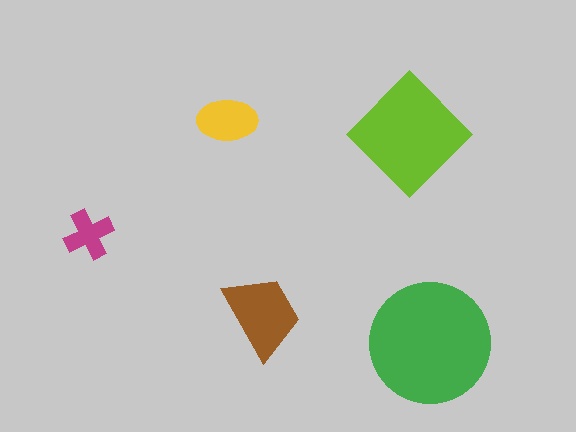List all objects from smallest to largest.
The magenta cross, the yellow ellipse, the brown trapezoid, the lime diamond, the green circle.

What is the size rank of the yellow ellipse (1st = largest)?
4th.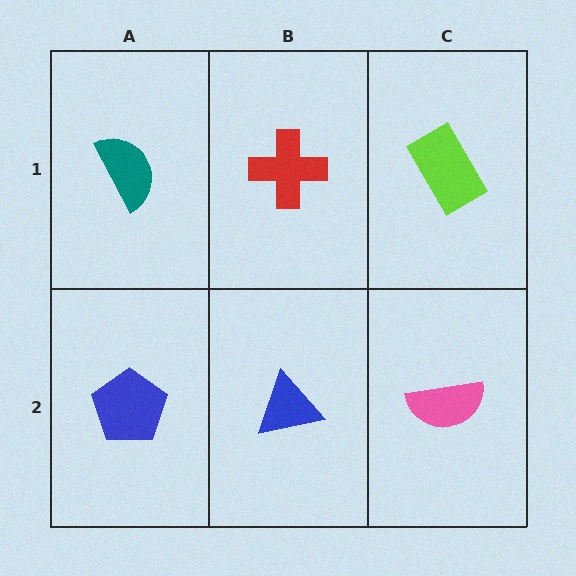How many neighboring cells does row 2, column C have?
2.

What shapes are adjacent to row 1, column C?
A pink semicircle (row 2, column C), a red cross (row 1, column B).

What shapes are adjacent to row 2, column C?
A lime rectangle (row 1, column C), a blue triangle (row 2, column B).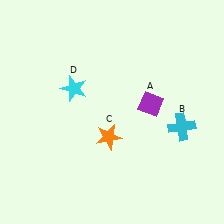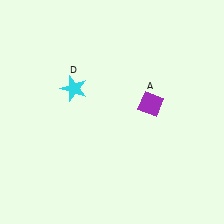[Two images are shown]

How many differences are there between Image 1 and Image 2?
There are 2 differences between the two images.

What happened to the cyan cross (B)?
The cyan cross (B) was removed in Image 2. It was in the bottom-right area of Image 1.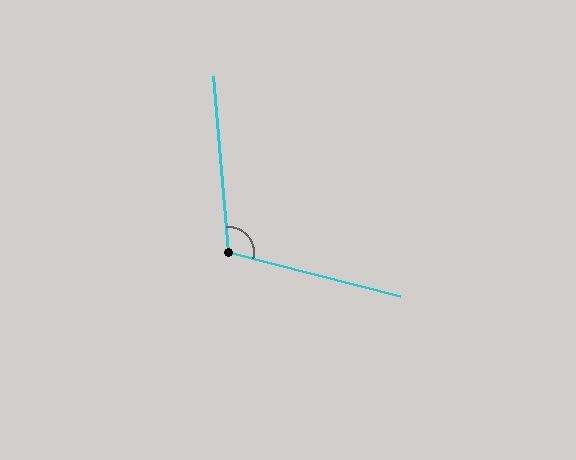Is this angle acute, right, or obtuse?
It is obtuse.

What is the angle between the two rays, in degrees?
Approximately 109 degrees.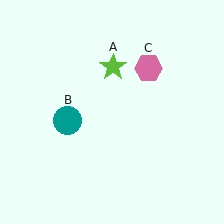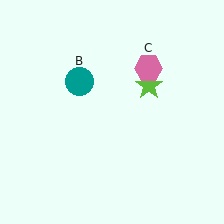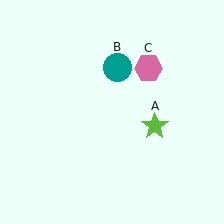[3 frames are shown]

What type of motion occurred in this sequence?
The lime star (object A), teal circle (object B) rotated clockwise around the center of the scene.